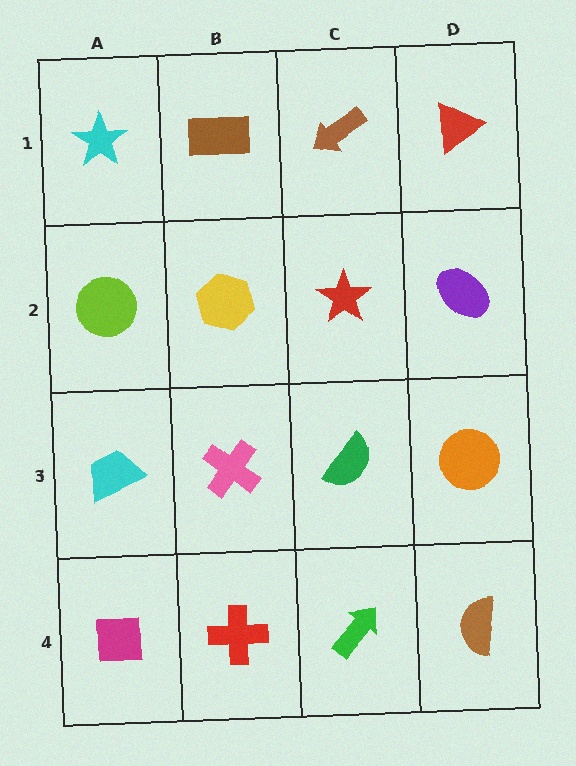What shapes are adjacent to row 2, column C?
A brown arrow (row 1, column C), a green semicircle (row 3, column C), a yellow hexagon (row 2, column B), a purple ellipse (row 2, column D).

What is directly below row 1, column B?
A yellow hexagon.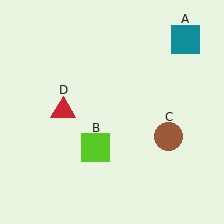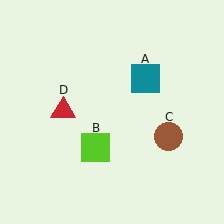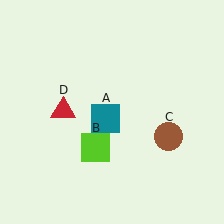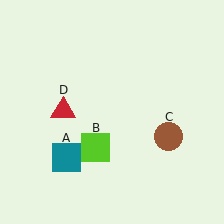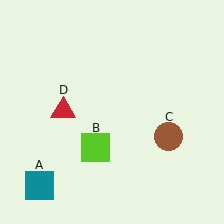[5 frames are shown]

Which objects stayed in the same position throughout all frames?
Lime square (object B) and brown circle (object C) and red triangle (object D) remained stationary.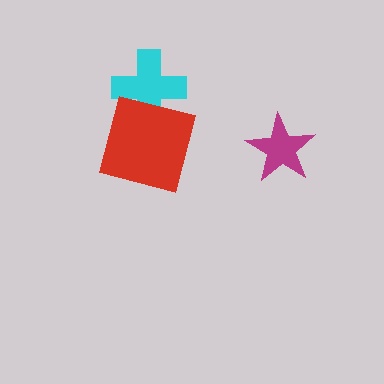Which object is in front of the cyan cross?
The red square is in front of the cyan cross.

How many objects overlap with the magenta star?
0 objects overlap with the magenta star.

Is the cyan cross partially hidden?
Yes, it is partially covered by another shape.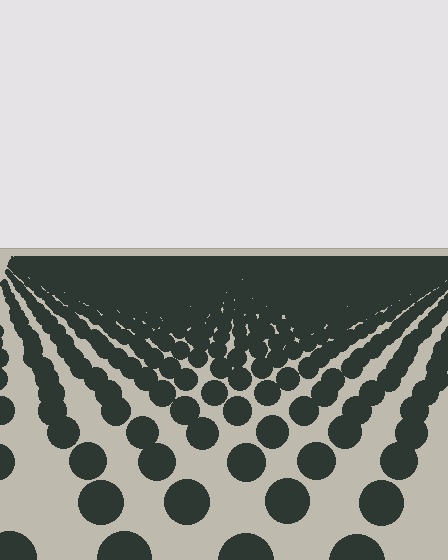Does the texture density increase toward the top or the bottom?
Density increases toward the top.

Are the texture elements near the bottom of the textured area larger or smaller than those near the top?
Larger. Near the bottom, elements are closer to the viewer and appear at a bigger on-screen size.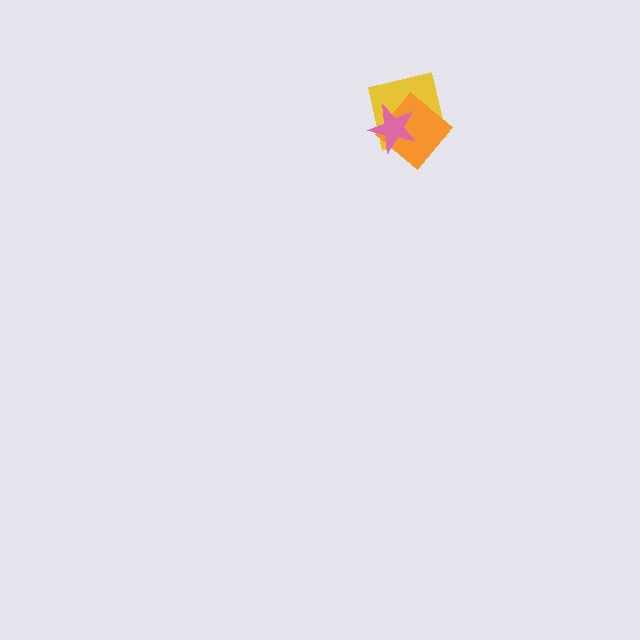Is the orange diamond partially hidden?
Yes, it is partially covered by another shape.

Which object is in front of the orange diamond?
The pink star is in front of the orange diamond.